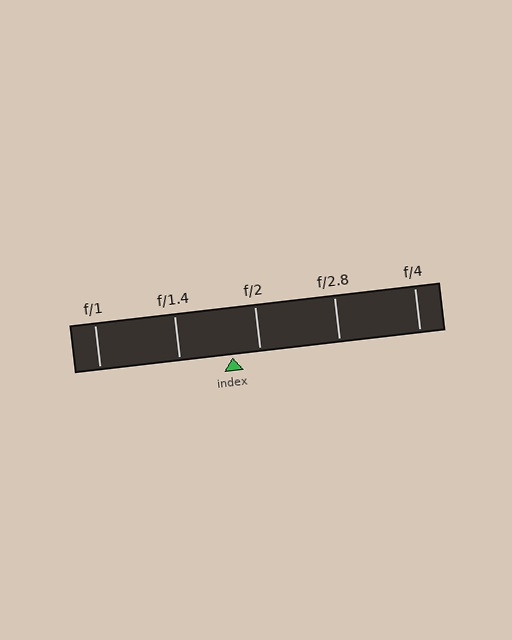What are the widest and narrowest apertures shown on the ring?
The widest aperture shown is f/1 and the narrowest is f/4.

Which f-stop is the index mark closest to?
The index mark is closest to f/2.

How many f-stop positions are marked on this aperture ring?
There are 5 f-stop positions marked.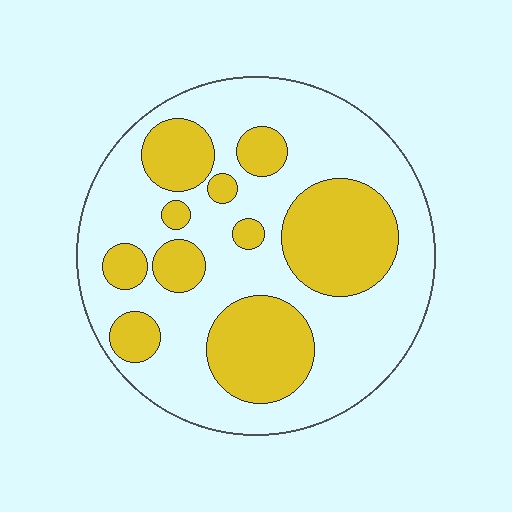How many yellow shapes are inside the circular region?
10.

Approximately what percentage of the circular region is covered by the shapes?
Approximately 35%.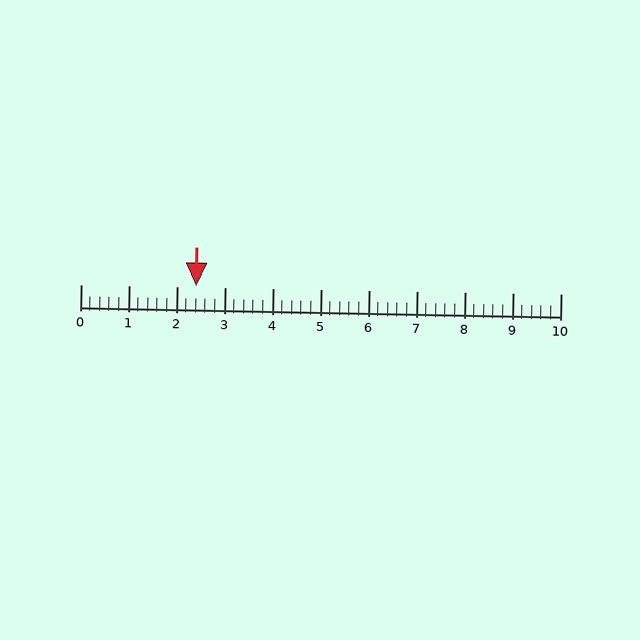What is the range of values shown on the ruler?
The ruler shows values from 0 to 10.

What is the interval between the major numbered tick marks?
The major tick marks are spaced 1 units apart.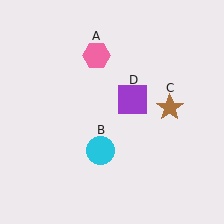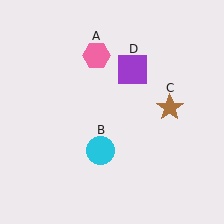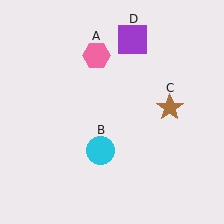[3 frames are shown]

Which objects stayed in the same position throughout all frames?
Pink hexagon (object A) and cyan circle (object B) and brown star (object C) remained stationary.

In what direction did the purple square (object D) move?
The purple square (object D) moved up.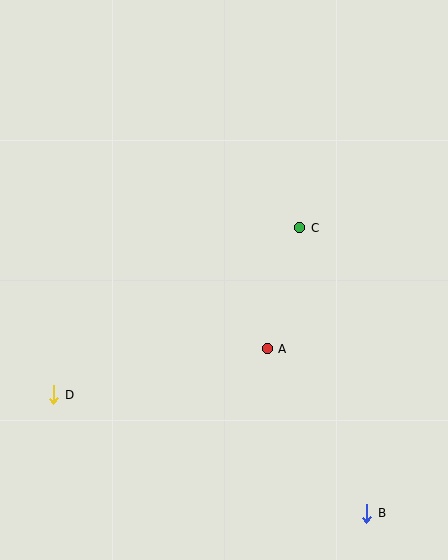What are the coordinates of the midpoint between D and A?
The midpoint between D and A is at (161, 372).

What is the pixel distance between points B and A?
The distance between B and A is 192 pixels.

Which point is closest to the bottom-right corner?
Point B is closest to the bottom-right corner.